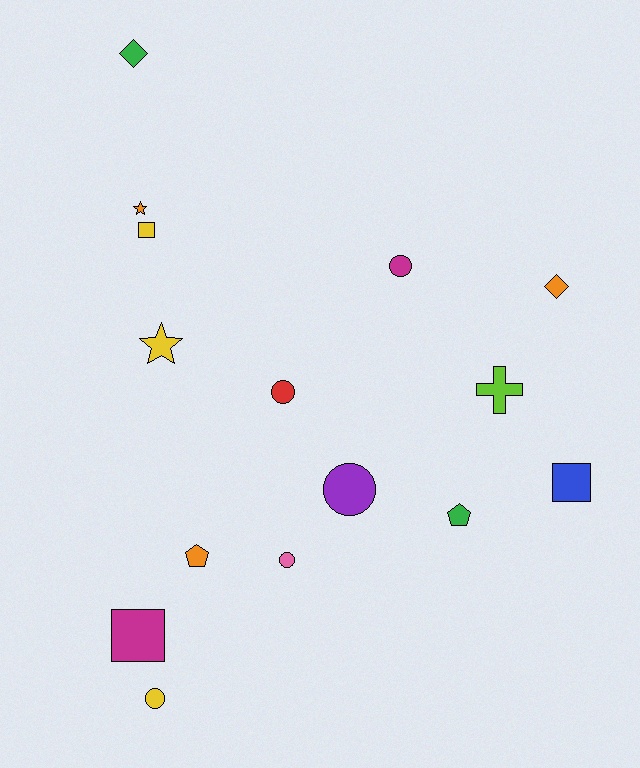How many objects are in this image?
There are 15 objects.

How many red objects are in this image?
There is 1 red object.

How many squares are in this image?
There are 3 squares.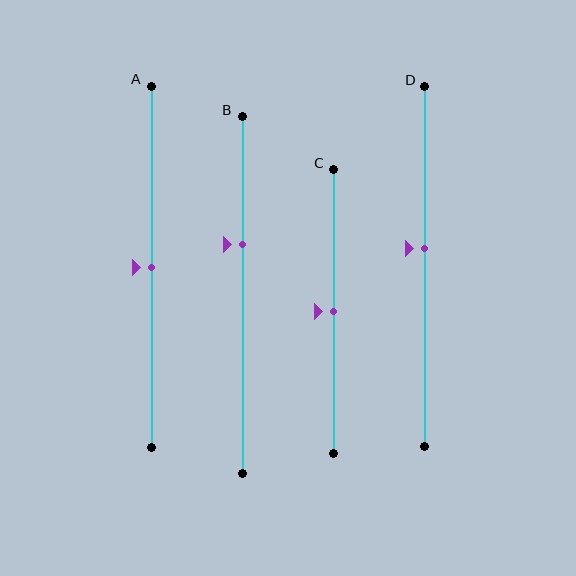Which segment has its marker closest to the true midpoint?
Segment A has its marker closest to the true midpoint.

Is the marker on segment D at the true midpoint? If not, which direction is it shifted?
No, the marker on segment D is shifted upward by about 5% of the segment length.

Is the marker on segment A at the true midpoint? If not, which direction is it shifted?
Yes, the marker on segment A is at the true midpoint.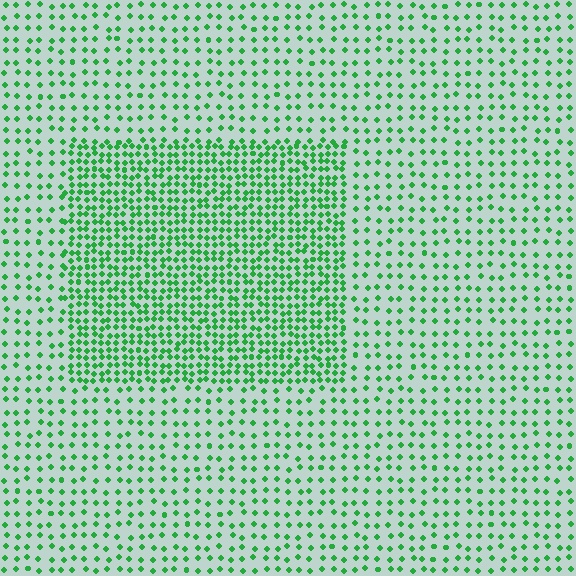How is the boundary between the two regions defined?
The boundary is defined by a change in element density (approximately 2.2x ratio). All elements are the same color, size, and shape.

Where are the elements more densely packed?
The elements are more densely packed inside the rectangle boundary.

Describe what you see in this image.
The image contains small green elements arranged at two different densities. A rectangle-shaped region is visible where the elements are more densely packed than the surrounding area.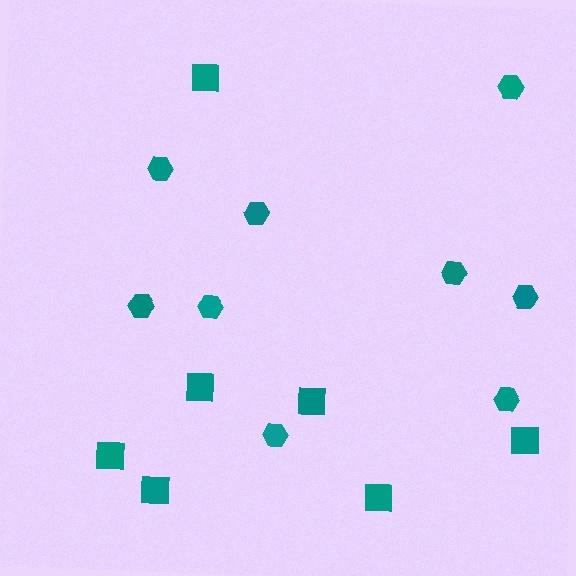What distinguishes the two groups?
There are 2 groups: one group of squares (7) and one group of hexagons (9).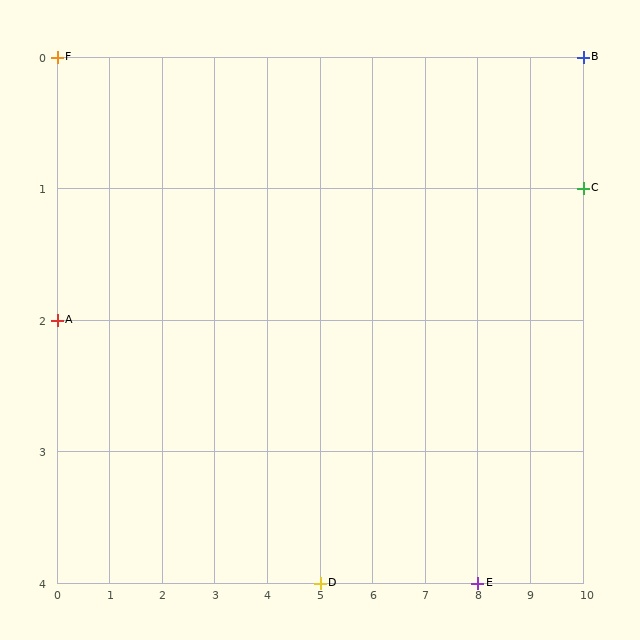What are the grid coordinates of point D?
Point D is at grid coordinates (5, 4).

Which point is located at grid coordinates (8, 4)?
Point E is at (8, 4).